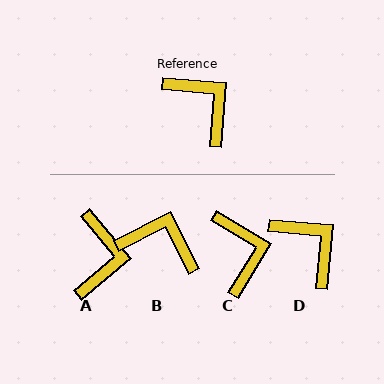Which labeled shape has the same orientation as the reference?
D.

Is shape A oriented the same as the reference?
No, it is off by about 45 degrees.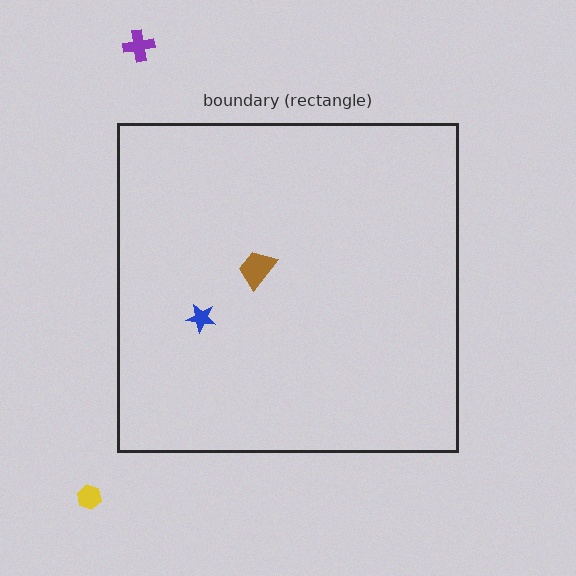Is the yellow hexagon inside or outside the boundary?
Outside.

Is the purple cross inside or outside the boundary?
Outside.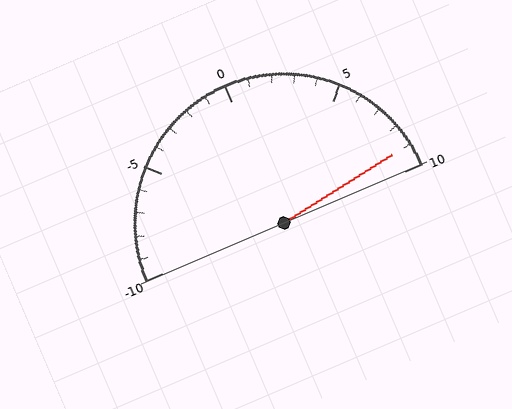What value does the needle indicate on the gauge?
The needle indicates approximately 9.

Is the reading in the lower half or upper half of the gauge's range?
The reading is in the upper half of the range (-10 to 10).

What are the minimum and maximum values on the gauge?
The gauge ranges from -10 to 10.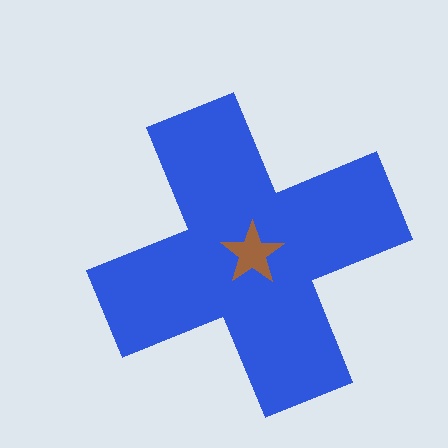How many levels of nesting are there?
2.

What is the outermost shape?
The blue cross.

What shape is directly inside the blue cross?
The brown star.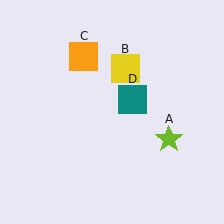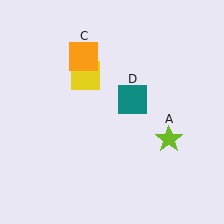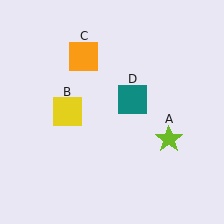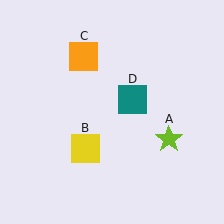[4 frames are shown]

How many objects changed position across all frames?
1 object changed position: yellow square (object B).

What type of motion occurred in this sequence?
The yellow square (object B) rotated counterclockwise around the center of the scene.